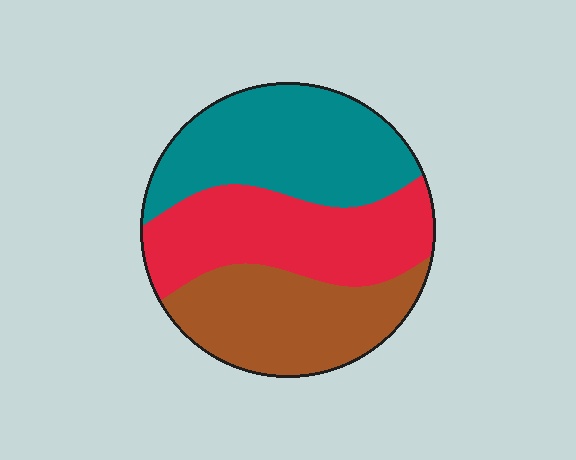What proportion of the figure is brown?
Brown covers about 30% of the figure.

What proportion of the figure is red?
Red takes up about one third (1/3) of the figure.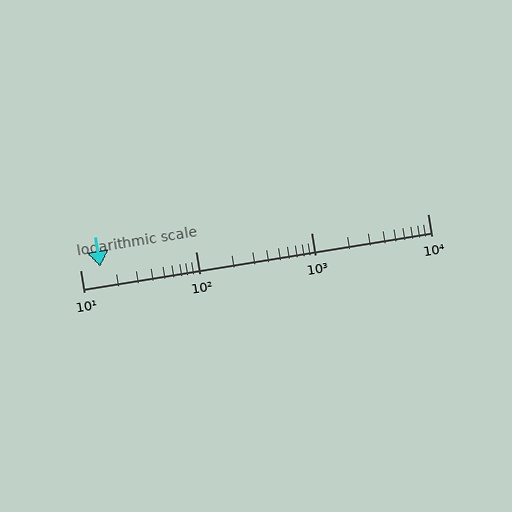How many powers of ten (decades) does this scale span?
The scale spans 3 decades, from 10 to 10000.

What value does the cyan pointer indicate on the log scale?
The pointer indicates approximately 15.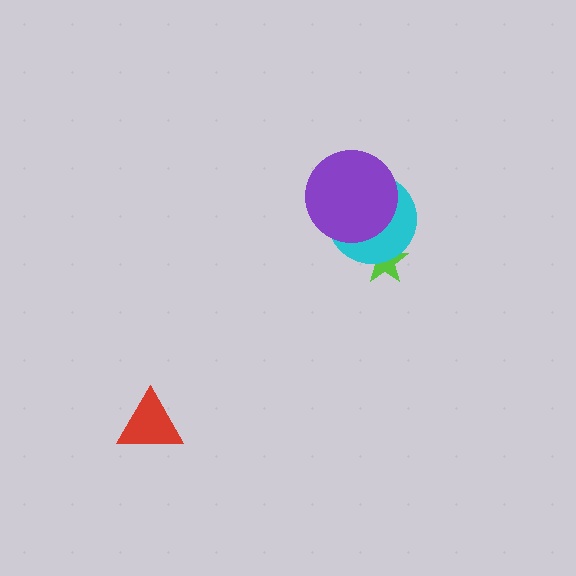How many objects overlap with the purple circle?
1 object overlaps with the purple circle.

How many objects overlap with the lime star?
1 object overlaps with the lime star.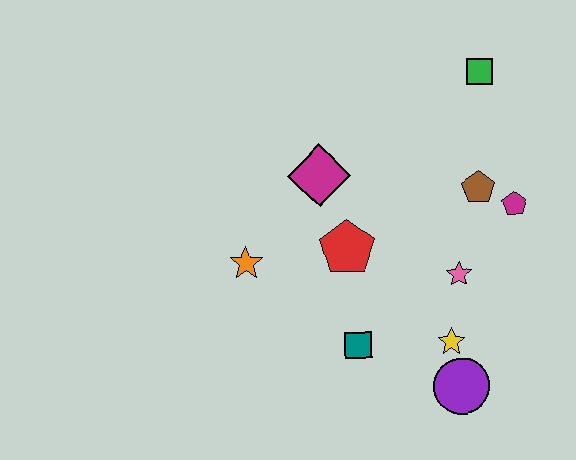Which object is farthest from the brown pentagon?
The orange star is farthest from the brown pentagon.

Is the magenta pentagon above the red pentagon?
Yes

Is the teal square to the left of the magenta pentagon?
Yes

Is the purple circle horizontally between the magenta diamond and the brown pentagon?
Yes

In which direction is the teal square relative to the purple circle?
The teal square is to the left of the purple circle.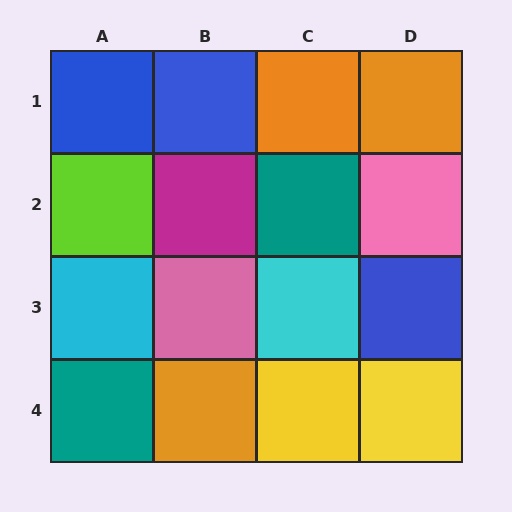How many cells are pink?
2 cells are pink.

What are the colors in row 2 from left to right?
Lime, magenta, teal, pink.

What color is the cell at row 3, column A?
Cyan.